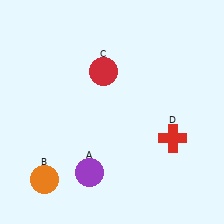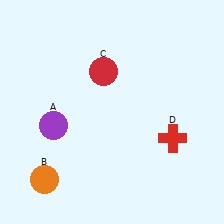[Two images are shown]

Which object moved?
The purple circle (A) moved up.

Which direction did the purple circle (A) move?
The purple circle (A) moved up.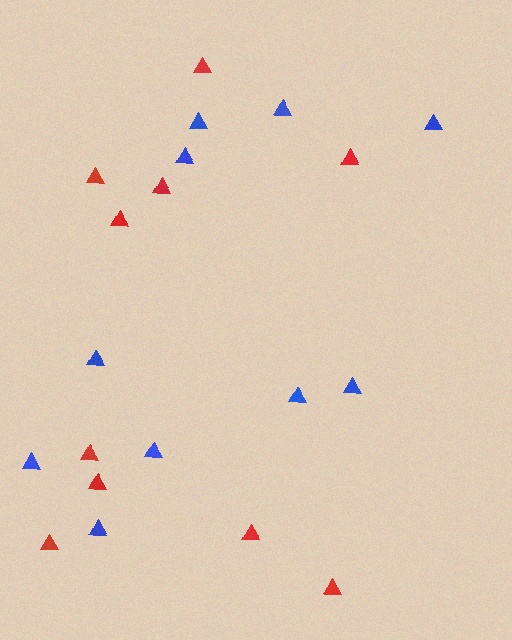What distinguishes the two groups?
There are 2 groups: one group of blue triangles (10) and one group of red triangles (10).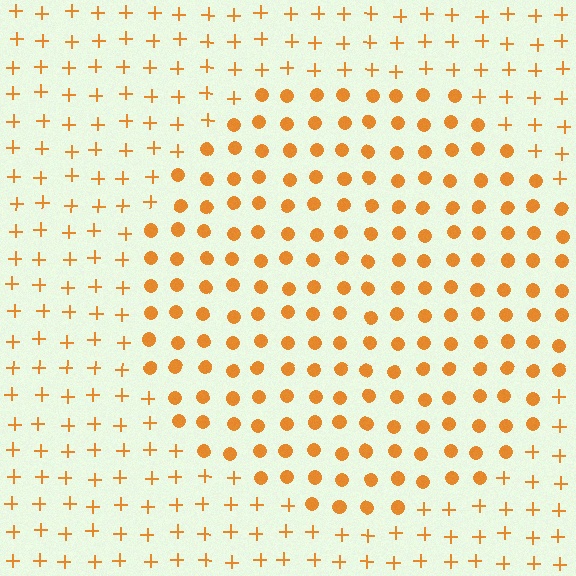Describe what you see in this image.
The image is filled with small orange elements arranged in a uniform grid. A circle-shaped region contains circles, while the surrounding area contains plus signs. The boundary is defined purely by the change in element shape.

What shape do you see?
I see a circle.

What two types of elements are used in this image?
The image uses circles inside the circle region and plus signs outside it.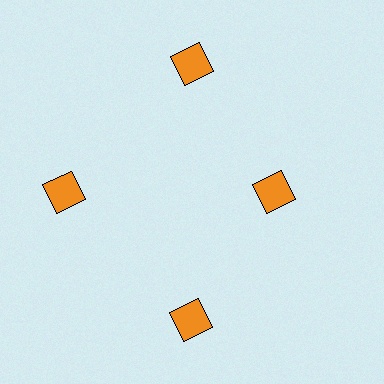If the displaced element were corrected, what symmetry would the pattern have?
It would have 4-fold rotational symmetry — the pattern would map onto itself every 90 degrees.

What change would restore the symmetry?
The symmetry would be restored by moving it outward, back onto the ring so that all 4 squares sit at equal angles and equal distance from the center.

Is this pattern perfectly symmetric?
No. The 4 orange squares are arranged in a ring, but one element near the 3 o'clock position is pulled inward toward the center, breaking the 4-fold rotational symmetry.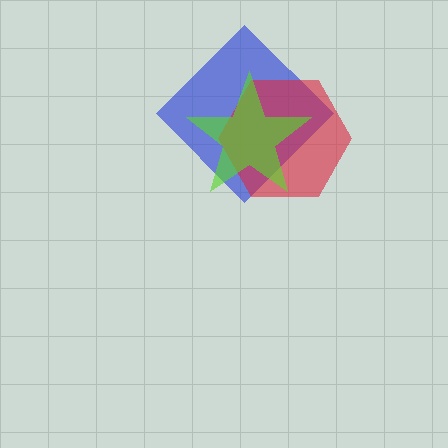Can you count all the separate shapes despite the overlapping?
Yes, there are 3 separate shapes.